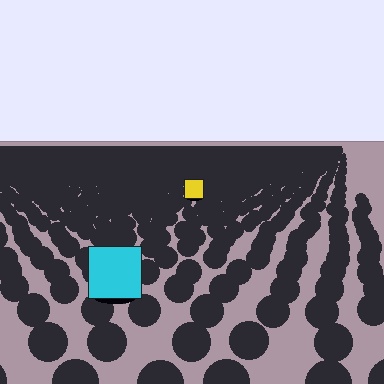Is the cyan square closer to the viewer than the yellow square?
Yes. The cyan square is closer — you can tell from the texture gradient: the ground texture is coarser near it.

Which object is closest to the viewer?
The cyan square is closest. The texture marks near it are larger and more spread out.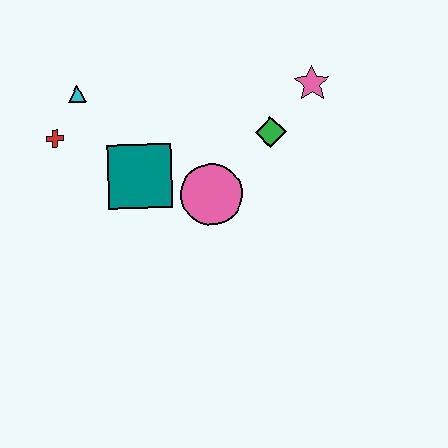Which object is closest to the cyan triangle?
The red cross is closest to the cyan triangle.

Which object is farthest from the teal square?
The pink star is farthest from the teal square.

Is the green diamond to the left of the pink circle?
No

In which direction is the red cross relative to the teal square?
The red cross is to the left of the teal square.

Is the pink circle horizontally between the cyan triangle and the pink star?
Yes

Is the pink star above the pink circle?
Yes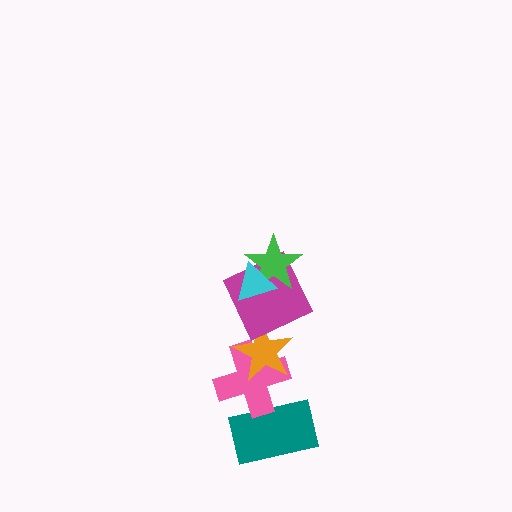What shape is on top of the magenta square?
The green star is on top of the magenta square.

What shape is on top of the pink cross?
The orange star is on top of the pink cross.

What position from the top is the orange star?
The orange star is 4th from the top.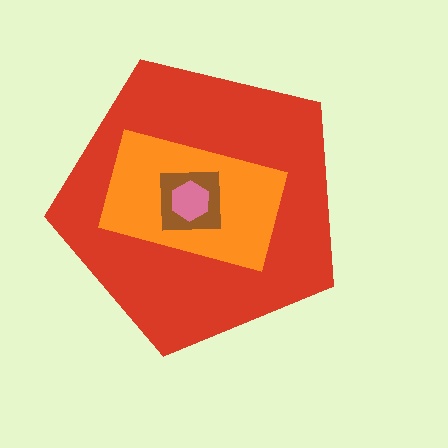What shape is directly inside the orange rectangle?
The brown square.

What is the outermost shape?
The red pentagon.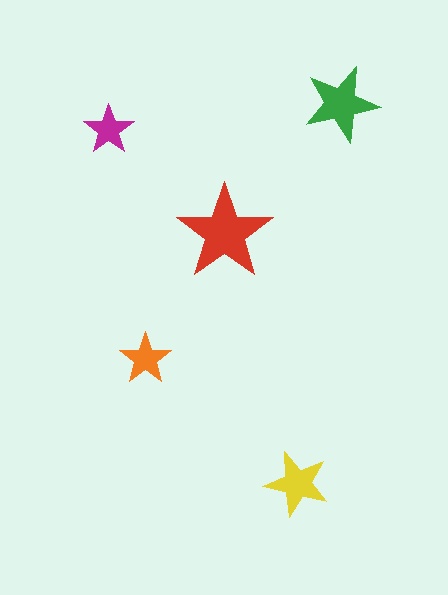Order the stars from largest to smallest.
the red one, the green one, the yellow one, the orange one, the magenta one.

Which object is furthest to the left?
The magenta star is leftmost.